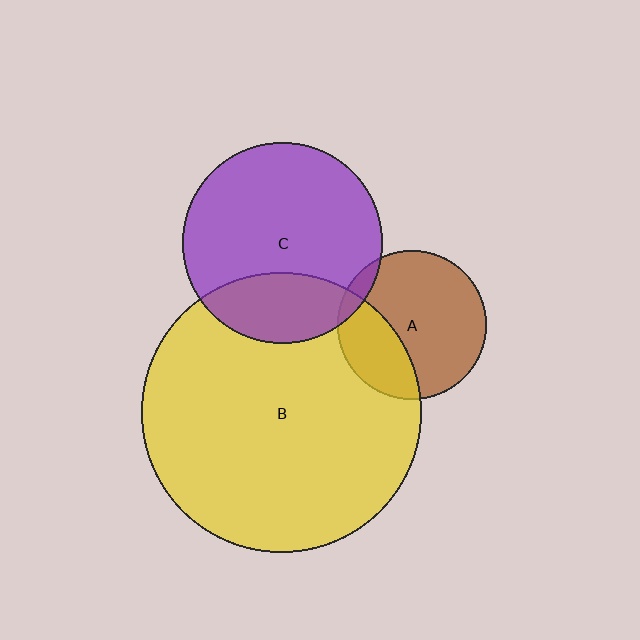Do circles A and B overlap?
Yes.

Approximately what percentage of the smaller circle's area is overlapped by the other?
Approximately 30%.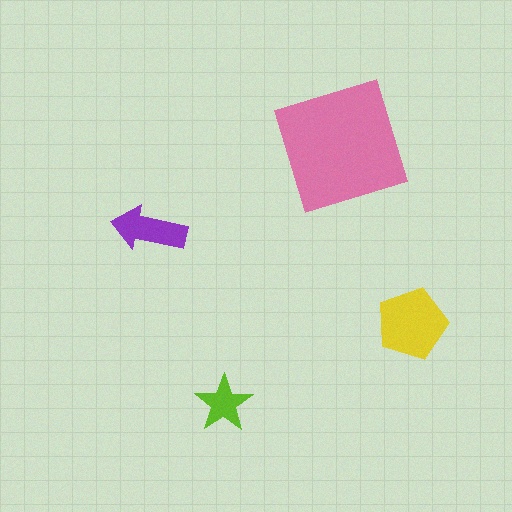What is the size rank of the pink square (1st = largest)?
1st.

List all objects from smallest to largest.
The lime star, the purple arrow, the yellow pentagon, the pink square.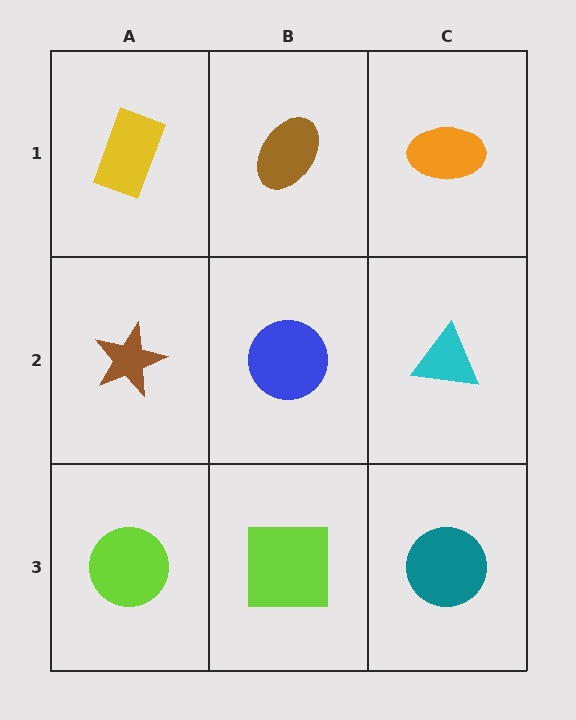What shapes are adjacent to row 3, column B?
A blue circle (row 2, column B), a lime circle (row 3, column A), a teal circle (row 3, column C).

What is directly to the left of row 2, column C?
A blue circle.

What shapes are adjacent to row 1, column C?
A cyan triangle (row 2, column C), a brown ellipse (row 1, column B).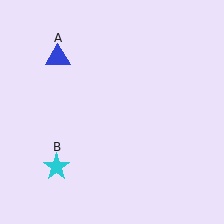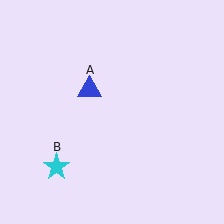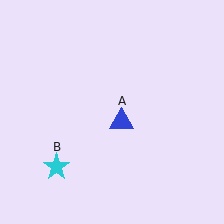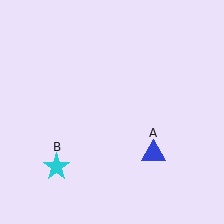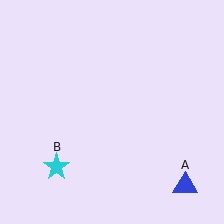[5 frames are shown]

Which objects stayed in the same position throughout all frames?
Cyan star (object B) remained stationary.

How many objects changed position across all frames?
1 object changed position: blue triangle (object A).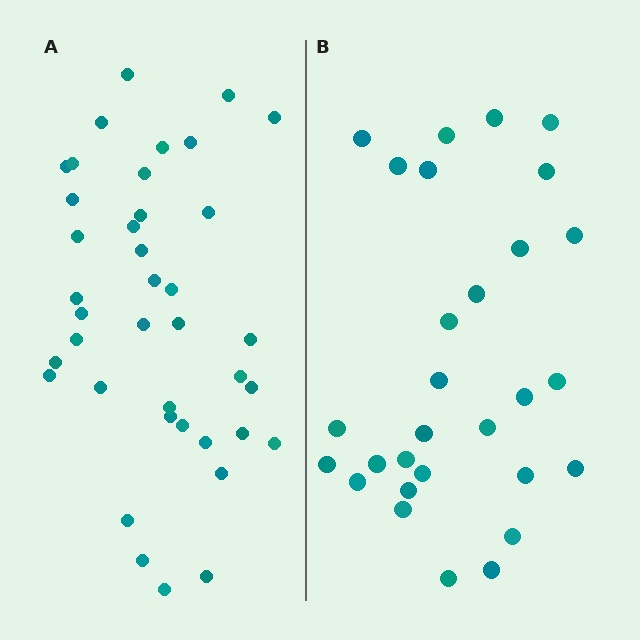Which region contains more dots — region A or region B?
Region A (the left region) has more dots.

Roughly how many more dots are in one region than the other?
Region A has roughly 10 or so more dots than region B.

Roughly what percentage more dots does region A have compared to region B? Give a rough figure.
About 35% more.